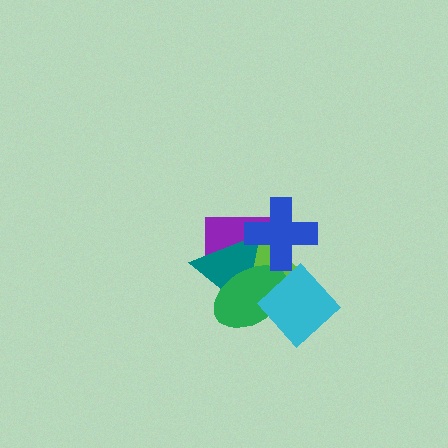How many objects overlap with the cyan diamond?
3 objects overlap with the cyan diamond.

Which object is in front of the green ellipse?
The cyan diamond is in front of the green ellipse.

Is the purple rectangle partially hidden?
Yes, it is partially covered by another shape.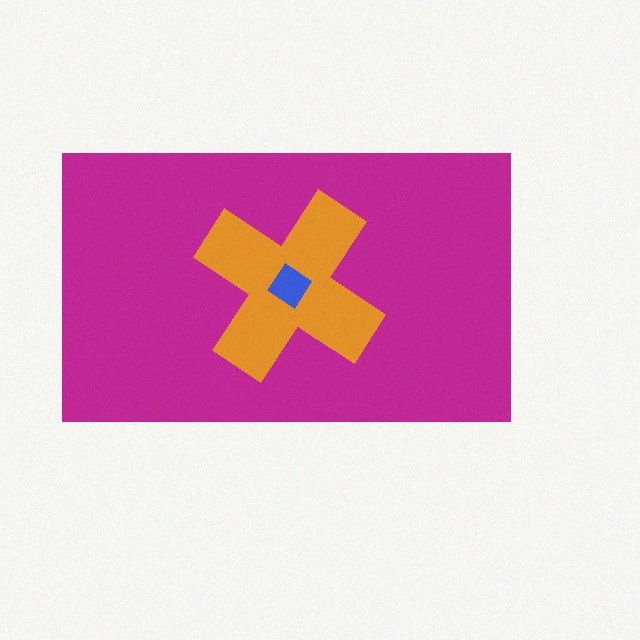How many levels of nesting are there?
3.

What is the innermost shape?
The blue diamond.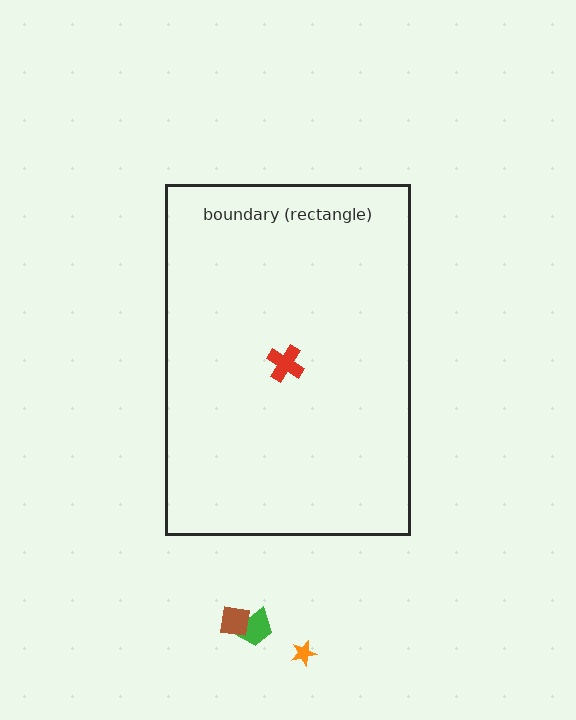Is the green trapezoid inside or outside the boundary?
Outside.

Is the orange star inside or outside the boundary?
Outside.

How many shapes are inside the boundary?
1 inside, 3 outside.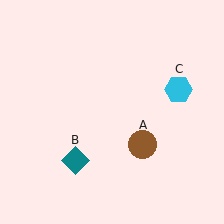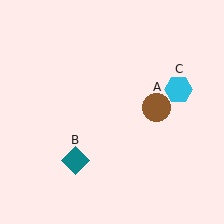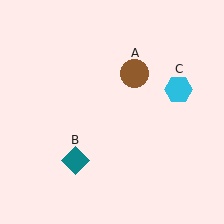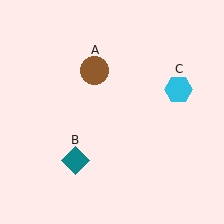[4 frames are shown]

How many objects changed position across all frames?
1 object changed position: brown circle (object A).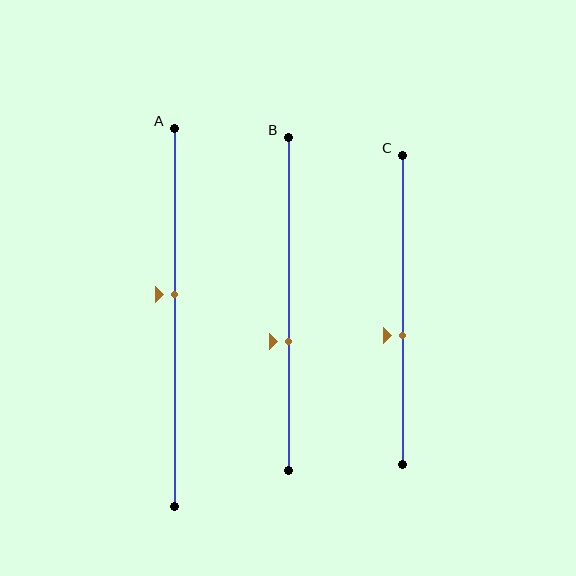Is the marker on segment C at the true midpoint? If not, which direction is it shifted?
No, the marker on segment C is shifted downward by about 8% of the segment length.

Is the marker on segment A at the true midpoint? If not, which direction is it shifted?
No, the marker on segment A is shifted upward by about 6% of the segment length.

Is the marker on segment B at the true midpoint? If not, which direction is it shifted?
No, the marker on segment B is shifted downward by about 11% of the segment length.